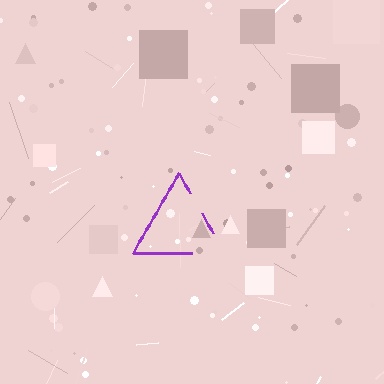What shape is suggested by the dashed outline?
The dashed outline suggests a triangle.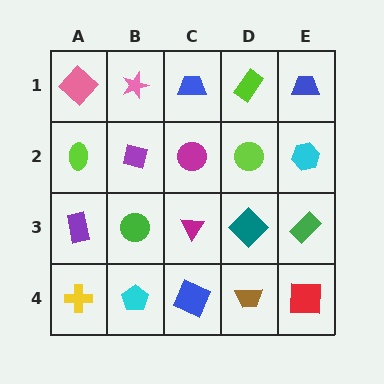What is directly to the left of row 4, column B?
A yellow cross.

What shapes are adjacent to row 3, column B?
A purple square (row 2, column B), a cyan pentagon (row 4, column B), a purple rectangle (row 3, column A), a magenta triangle (row 3, column C).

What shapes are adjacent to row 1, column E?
A cyan hexagon (row 2, column E), a lime rectangle (row 1, column D).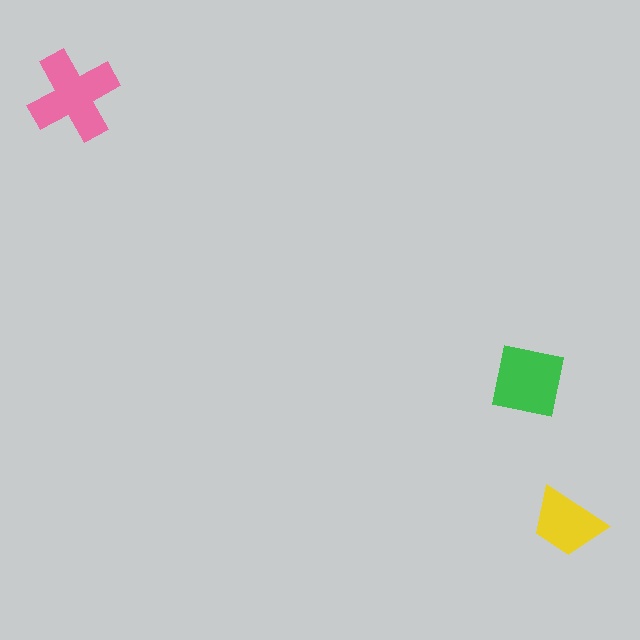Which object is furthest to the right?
The yellow trapezoid is rightmost.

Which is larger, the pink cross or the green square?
The pink cross.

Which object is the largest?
The pink cross.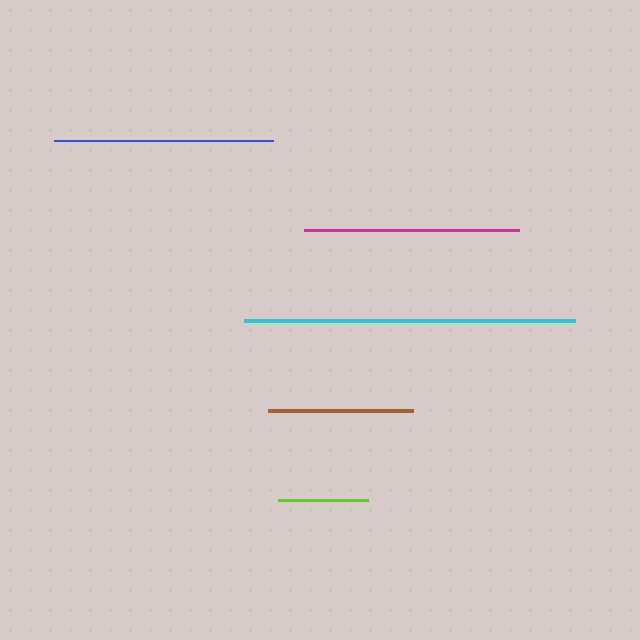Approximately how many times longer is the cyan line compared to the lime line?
The cyan line is approximately 3.7 times the length of the lime line.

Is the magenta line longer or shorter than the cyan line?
The cyan line is longer than the magenta line.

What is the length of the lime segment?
The lime segment is approximately 90 pixels long.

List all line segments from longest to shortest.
From longest to shortest: cyan, blue, magenta, brown, lime.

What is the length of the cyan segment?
The cyan segment is approximately 332 pixels long.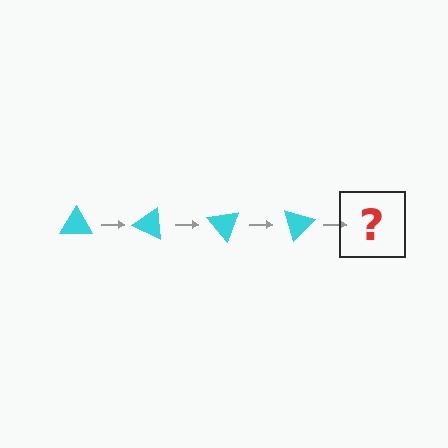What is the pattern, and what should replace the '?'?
The pattern is that the triangle rotates 25 degrees each step. The '?' should be a cyan triangle rotated 100 degrees.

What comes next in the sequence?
The next element should be a cyan triangle rotated 100 degrees.